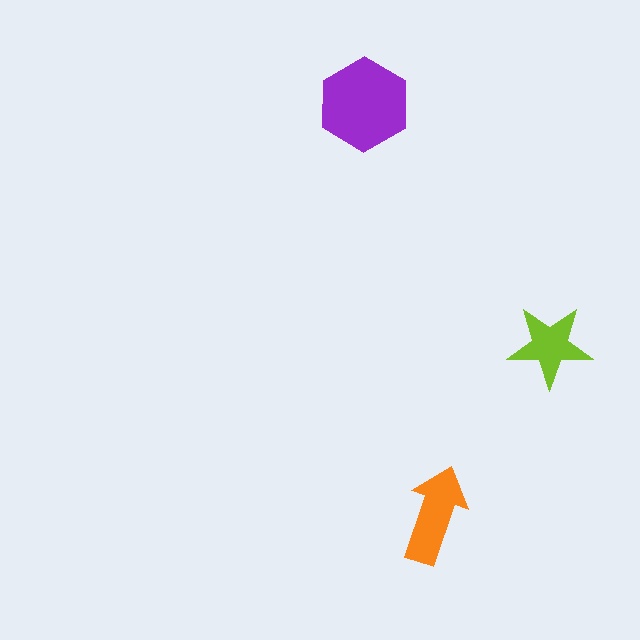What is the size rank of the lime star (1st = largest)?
3rd.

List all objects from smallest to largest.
The lime star, the orange arrow, the purple hexagon.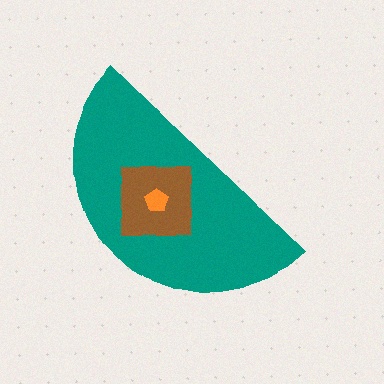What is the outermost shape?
The teal semicircle.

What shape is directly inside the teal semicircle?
The brown square.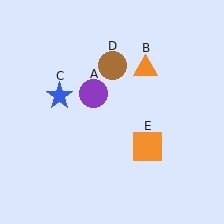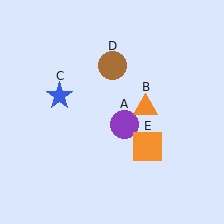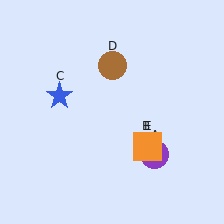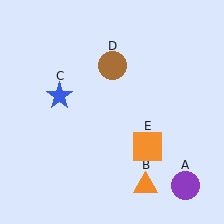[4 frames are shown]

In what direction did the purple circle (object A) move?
The purple circle (object A) moved down and to the right.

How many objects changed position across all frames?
2 objects changed position: purple circle (object A), orange triangle (object B).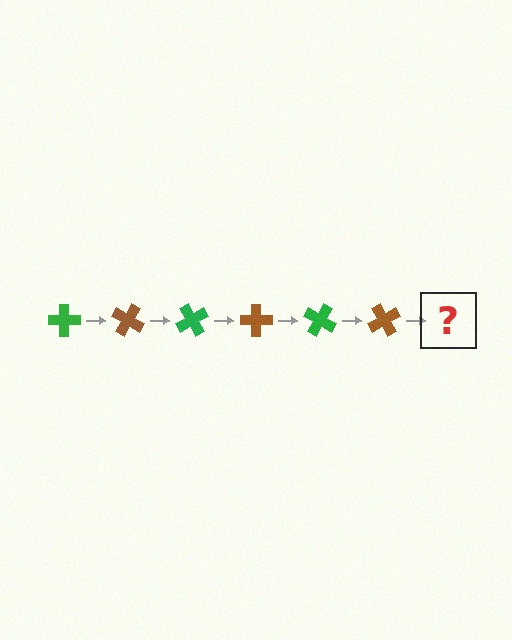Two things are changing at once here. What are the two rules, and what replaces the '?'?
The two rules are that it rotates 30 degrees each step and the color cycles through green and brown. The '?' should be a green cross, rotated 180 degrees from the start.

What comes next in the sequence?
The next element should be a green cross, rotated 180 degrees from the start.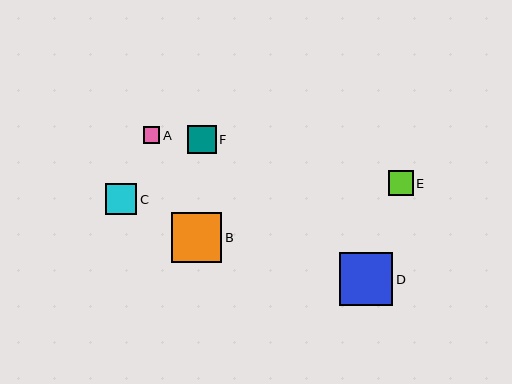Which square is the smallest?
Square A is the smallest with a size of approximately 16 pixels.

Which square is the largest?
Square D is the largest with a size of approximately 53 pixels.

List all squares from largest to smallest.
From largest to smallest: D, B, C, F, E, A.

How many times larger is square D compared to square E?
Square D is approximately 2.1 times the size of square E.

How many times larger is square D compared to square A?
Square D is approximately 3.2 times the size of square A.